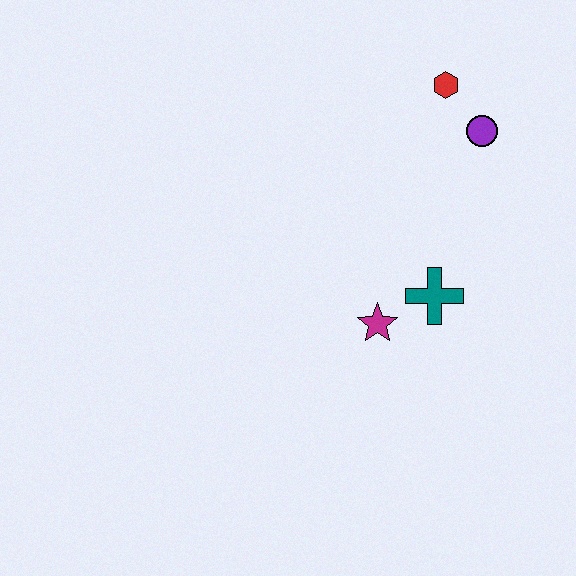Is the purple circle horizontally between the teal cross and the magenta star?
No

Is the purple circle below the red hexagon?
Yes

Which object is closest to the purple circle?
The red hexagon is closest to the purple circle.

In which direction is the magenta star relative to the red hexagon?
The magenta star is below the red hexagon.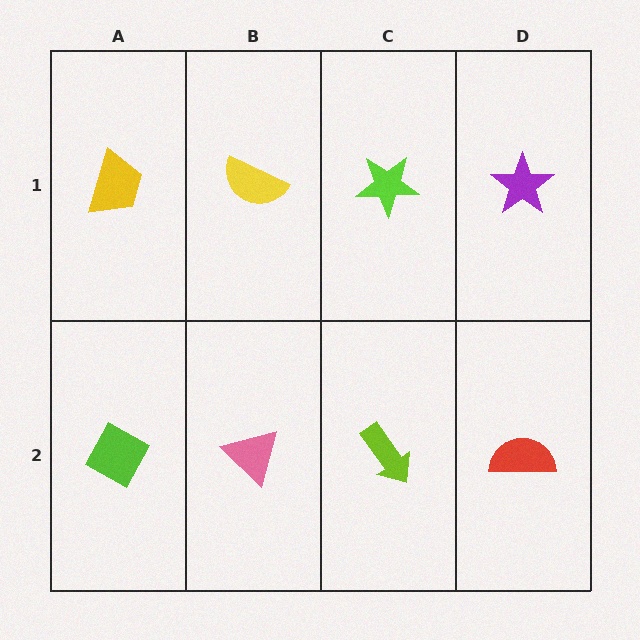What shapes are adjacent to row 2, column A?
A yellow trapezoid (row 1, column A), a pink triangle (row 2, column B).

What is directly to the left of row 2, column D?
A lime arrow.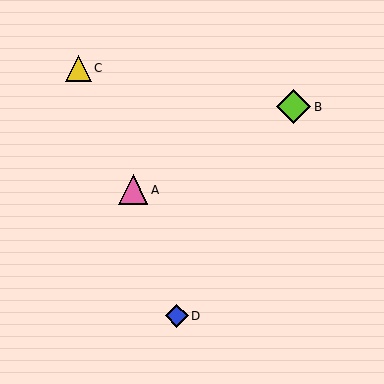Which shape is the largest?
The lime diamond (labeled B) is the largest.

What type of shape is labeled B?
Shape B is a lime diamond.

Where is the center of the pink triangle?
The center of the pink triangle is at (133, 190).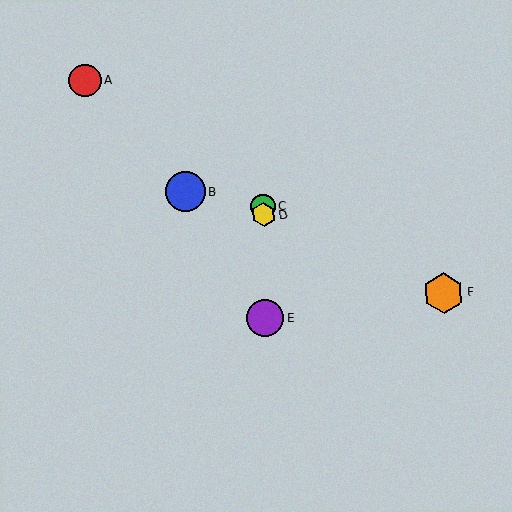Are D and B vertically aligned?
No, D is at x≈264 and B is at x≈185.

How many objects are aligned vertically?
3 objects (C, D, E) are aligned vertically.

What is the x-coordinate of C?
Object C is at x≈263.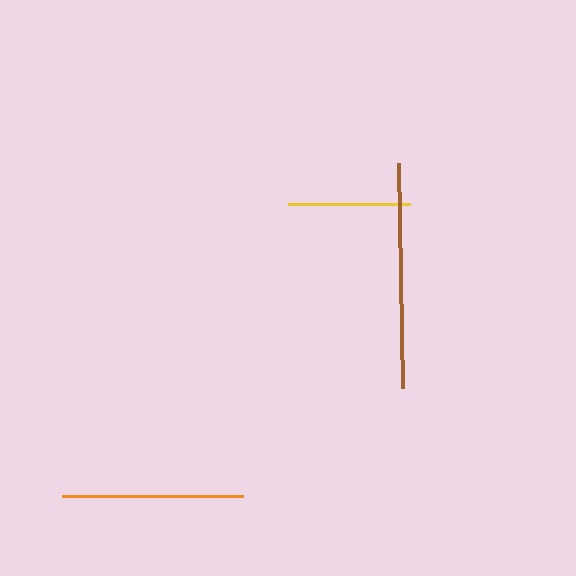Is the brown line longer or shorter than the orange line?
The brown line is longer than the orange line.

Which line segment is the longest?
The brown line is the longest at approximately 225 pixels.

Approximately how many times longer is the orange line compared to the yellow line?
The orange line is approximately 1.5 times the length of the yellow line.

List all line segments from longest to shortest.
From longest to shortest: brown, orange, yellow.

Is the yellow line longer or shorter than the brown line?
The brown line is longer than the yellow line.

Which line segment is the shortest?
The yellow line is the shortest at approximately 122 pixels.